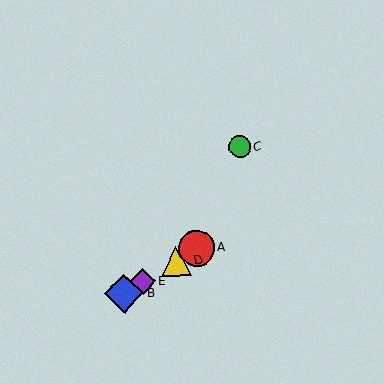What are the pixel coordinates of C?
Object C is at (240, 147).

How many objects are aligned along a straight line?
4 objects (A, B, D, E) are aligned along a straight line.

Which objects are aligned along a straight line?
Objects A, B, D, E are aligned along a straight line.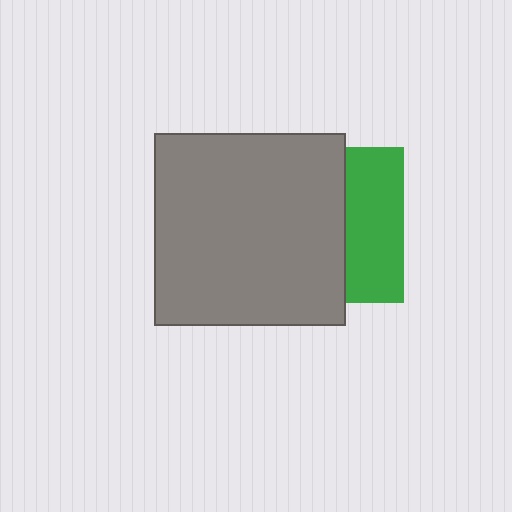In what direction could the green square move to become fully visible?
The green square could move right. That would shift it out from behind the gray square entirely.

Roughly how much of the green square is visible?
A small part of it is visible (roughly 37%).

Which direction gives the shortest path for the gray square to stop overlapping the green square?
Moving left gives the shortest separation.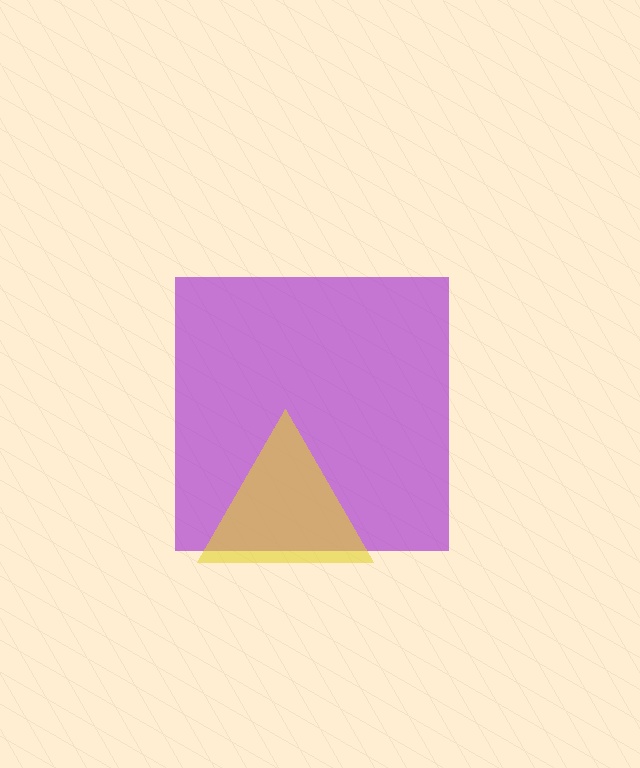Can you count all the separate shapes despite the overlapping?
Yes, there are 2 separate shapes.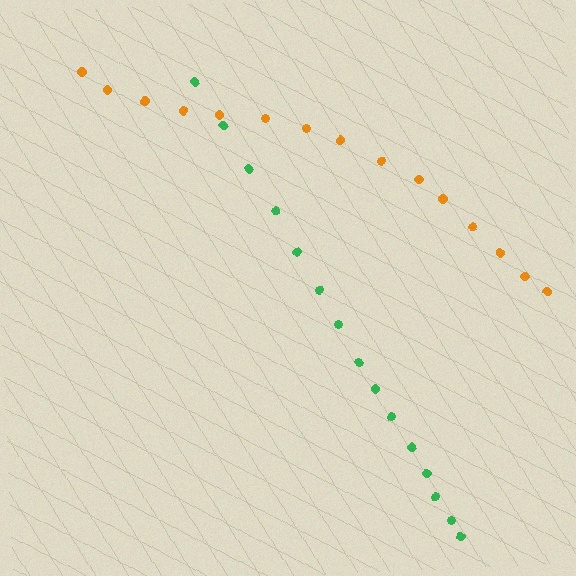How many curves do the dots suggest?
There are 2 distinct paths.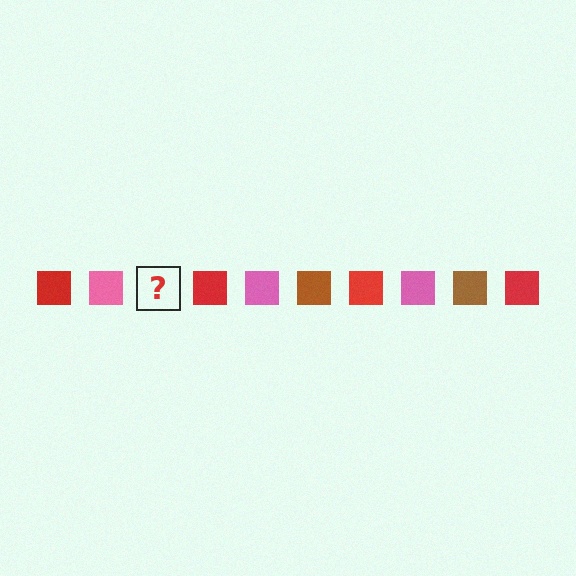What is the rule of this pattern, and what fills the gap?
The rule is that the pattern cycles through red, pink, brown squares. The gap should be filled with a brown square.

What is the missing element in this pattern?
The missing element is a brown square.